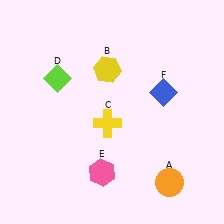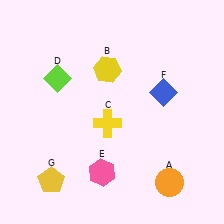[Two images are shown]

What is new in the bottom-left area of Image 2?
A yellow pentagon (G) was added in the bottom-left area of Image 2.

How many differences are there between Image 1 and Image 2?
There is 1 difference between the two images.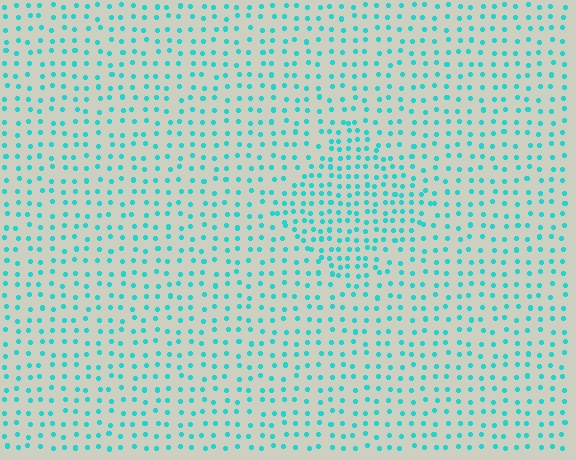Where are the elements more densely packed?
The elements are more densely packed inside the diamond boundary.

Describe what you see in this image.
The image contains small cyan elements arranged at two different densities. A diamond-shaped region is visible where the elements are more densely packed than the surrounding area.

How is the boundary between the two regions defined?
The boundary is defined by a change in element density (approximately 1.6x ratio). All elements are the same color, size, and shape.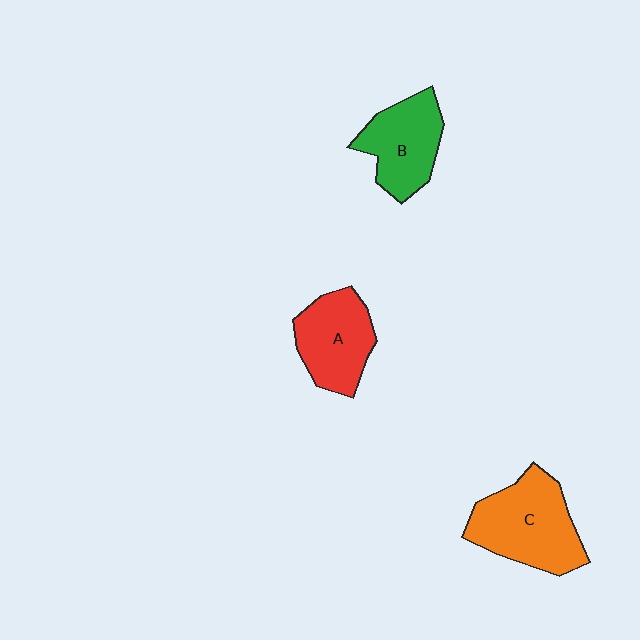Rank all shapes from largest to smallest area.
From largest to smallest: C (orange), A (red), B (green).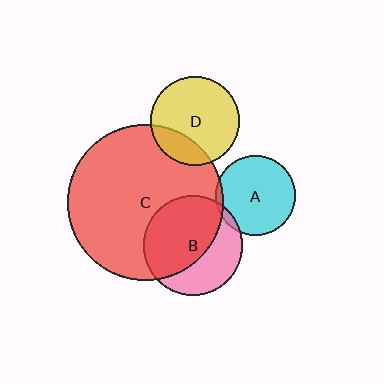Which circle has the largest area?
Circle C (red).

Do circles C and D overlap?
Yes.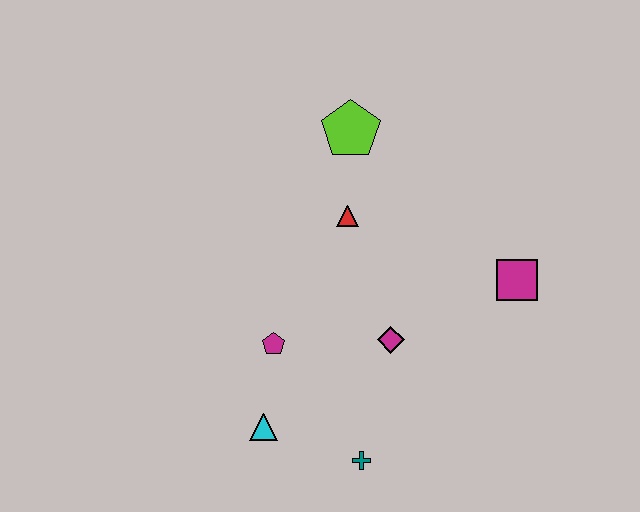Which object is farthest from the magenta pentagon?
The magenta square is farthest from the magenta pentagon.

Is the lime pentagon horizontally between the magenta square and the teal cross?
No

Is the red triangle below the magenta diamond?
No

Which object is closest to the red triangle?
The lime pentagon is closest to the red triangle.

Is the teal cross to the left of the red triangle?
No